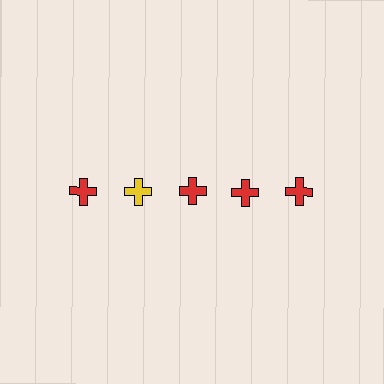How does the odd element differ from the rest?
It has a different color: yellow instead of red.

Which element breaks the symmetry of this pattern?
The yellow cross in the top row, second from left column breaks the symmetry. All other shapes are red crosses.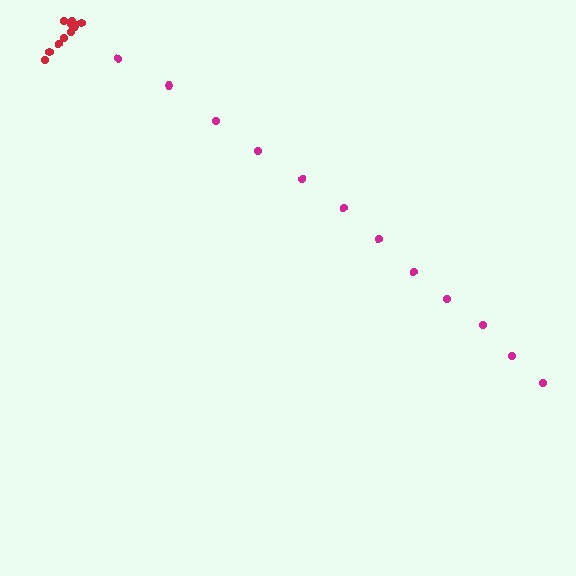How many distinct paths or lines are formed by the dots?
There are 2 distinct paths.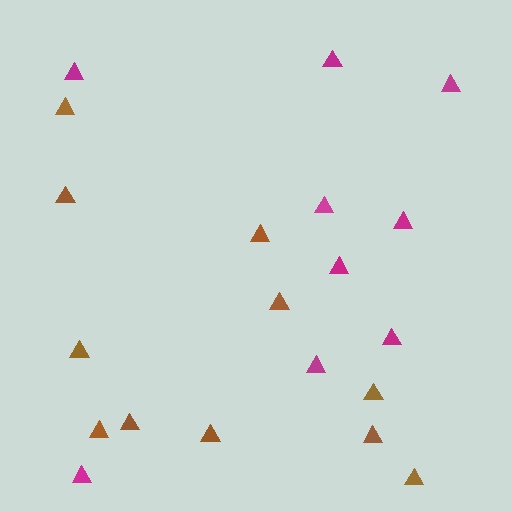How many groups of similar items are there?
There are 2 groups: one group of brown triangles (11) and one group of magenta triangles (9).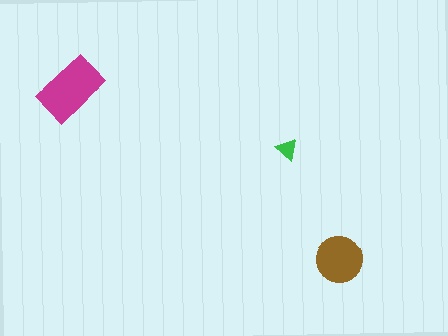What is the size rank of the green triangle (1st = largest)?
3rd.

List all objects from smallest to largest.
The green triangle, the brown circle, the magenta rectangle.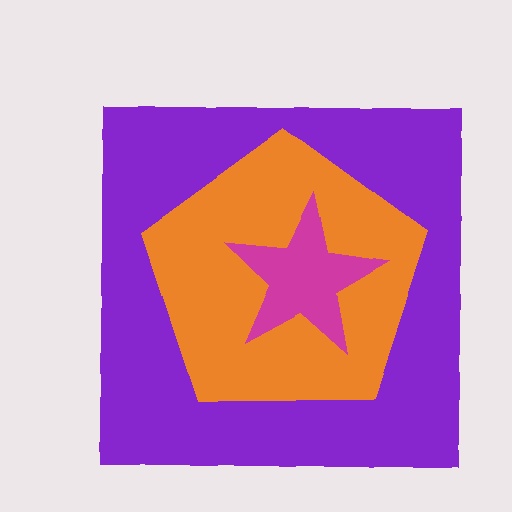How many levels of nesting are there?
3.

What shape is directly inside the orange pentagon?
The magenta star.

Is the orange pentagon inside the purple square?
Yes.